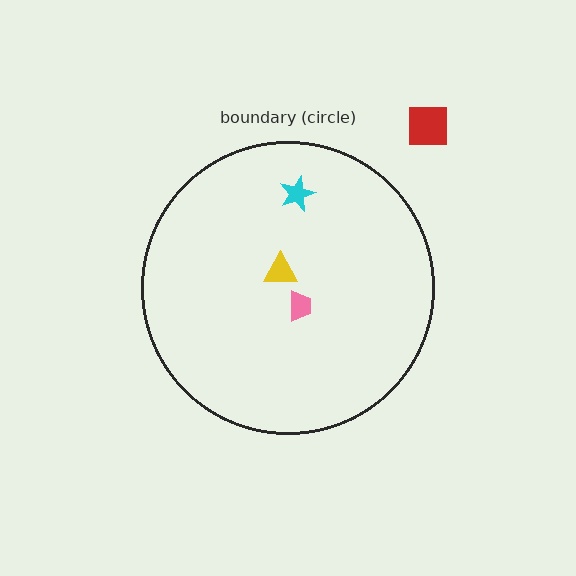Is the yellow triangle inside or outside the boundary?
Inside.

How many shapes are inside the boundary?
3 inside, 1 outside.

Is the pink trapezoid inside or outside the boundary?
Inside.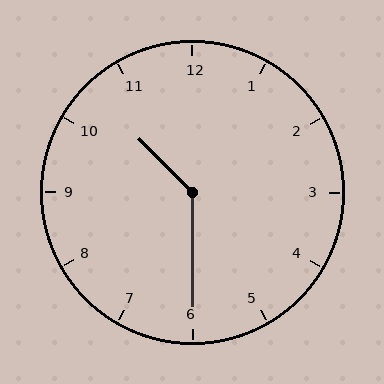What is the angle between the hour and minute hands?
Approximately 135 degrees.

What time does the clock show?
10:30.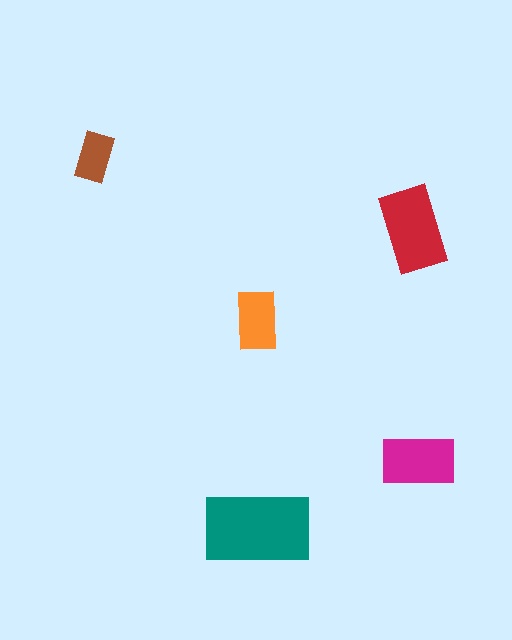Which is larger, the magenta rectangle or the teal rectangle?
The teal one.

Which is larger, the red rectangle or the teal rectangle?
The teal one.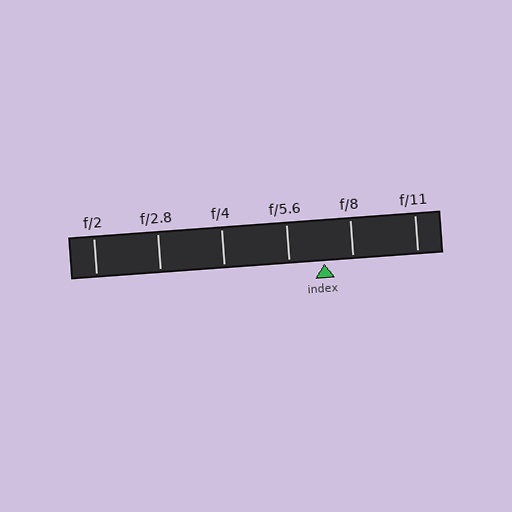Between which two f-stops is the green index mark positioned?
The index mark is between f/5.6 and f/8.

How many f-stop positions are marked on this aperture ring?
There are 6 f-stop positions marked.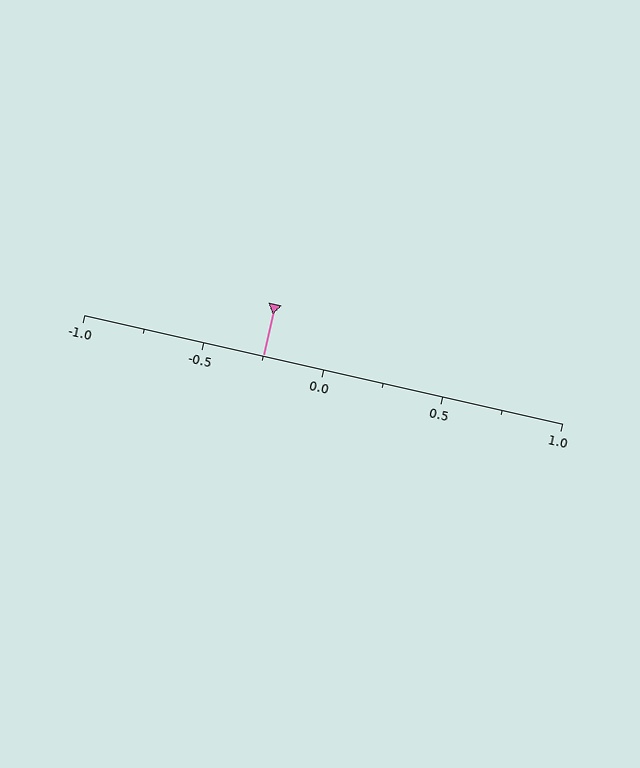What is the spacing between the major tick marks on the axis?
The major ticks are spaced 0.5 apart.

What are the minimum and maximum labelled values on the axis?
The axis runs from -1.0 to 1.0.